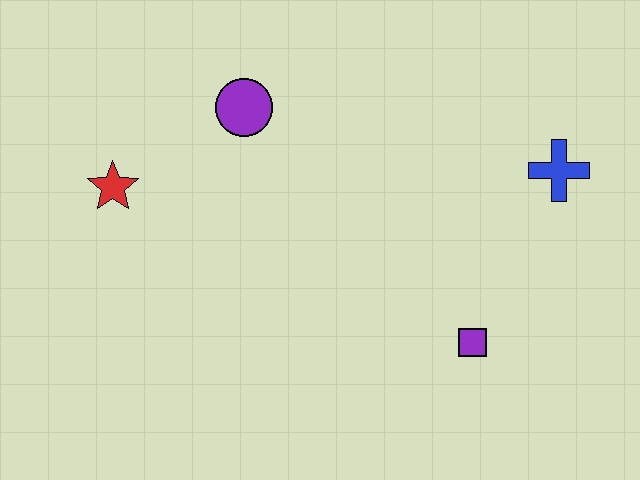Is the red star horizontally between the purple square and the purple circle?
No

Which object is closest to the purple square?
The blue cross is closest to the purple square.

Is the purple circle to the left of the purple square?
Yes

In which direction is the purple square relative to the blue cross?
The purple square is below the blue cross.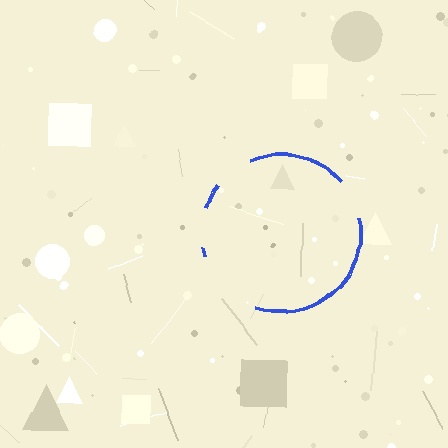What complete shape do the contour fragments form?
The contour fragments form a circle.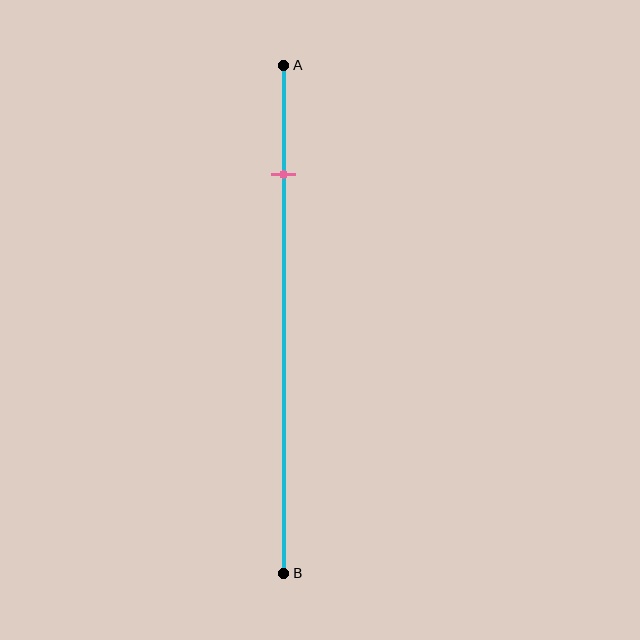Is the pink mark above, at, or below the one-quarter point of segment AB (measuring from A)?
The pink mark is above the one-quarter point of segment AB.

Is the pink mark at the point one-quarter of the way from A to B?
No, the mark is at about 20% from A, not at the 25% one-quarter point.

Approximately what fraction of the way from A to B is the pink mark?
The pink mark is approximately 20% of the way from A to B.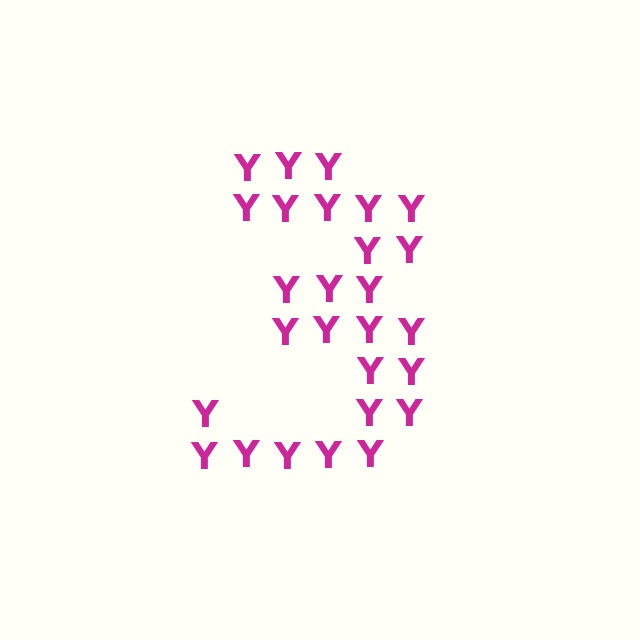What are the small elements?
The small elements are letter Y's.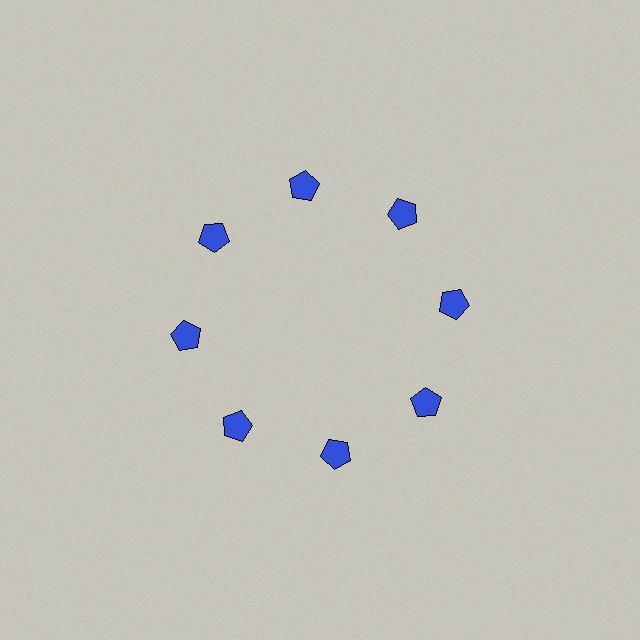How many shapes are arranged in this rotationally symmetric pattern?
There are 8 shapes, arranged in 8 groups of 1.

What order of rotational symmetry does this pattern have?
This pattern has 8-fold rotational symmetry.